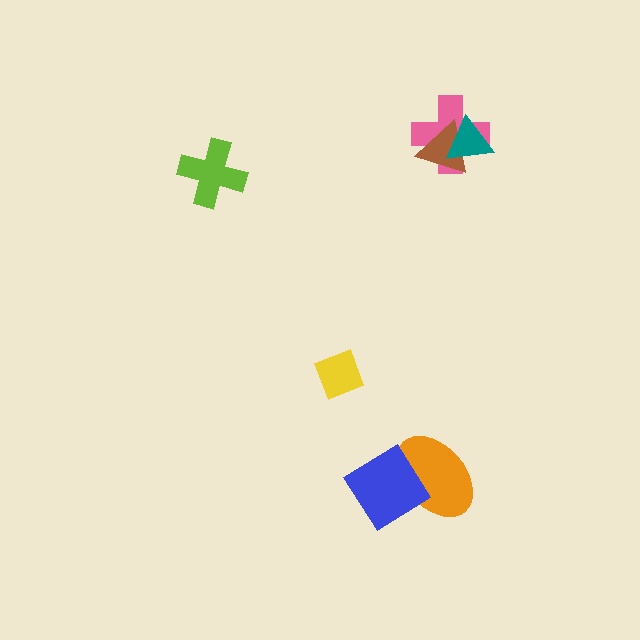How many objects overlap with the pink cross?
2 objects overlap with the pink cross.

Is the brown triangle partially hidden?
Yes, it is partially covered by another shape.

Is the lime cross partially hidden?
No, no other shape covers it.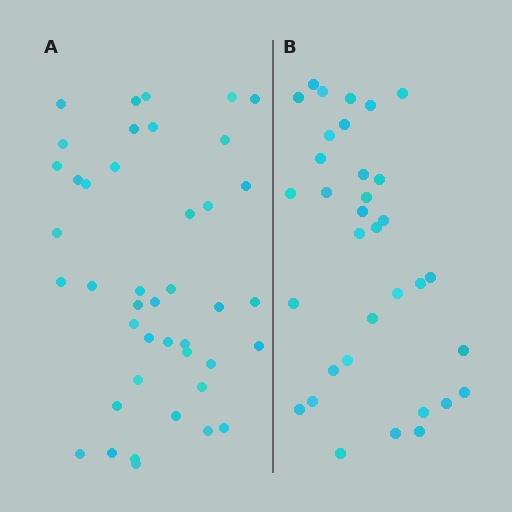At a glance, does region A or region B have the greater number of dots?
Region A (the left region) has more dots.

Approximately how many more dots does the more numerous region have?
Region A has roughly 8 or so more dots than region B.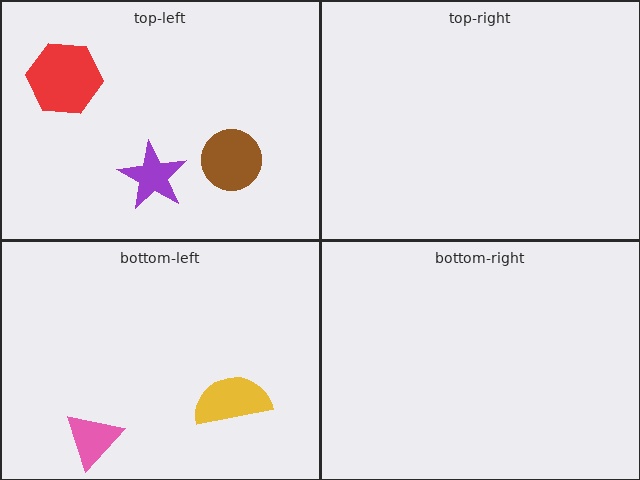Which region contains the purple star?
The top-left region.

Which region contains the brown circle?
The top-left region.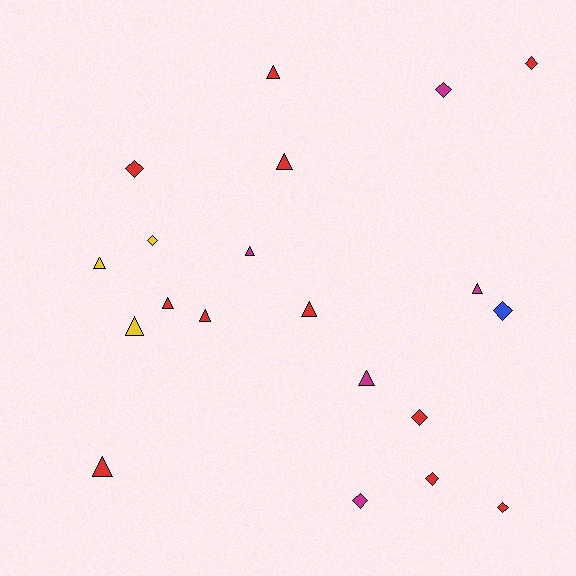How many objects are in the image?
There are 20 objects.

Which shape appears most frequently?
Triangle, with 11 objects.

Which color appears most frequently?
Red, with 11 objects.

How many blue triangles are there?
There are no blue triangles.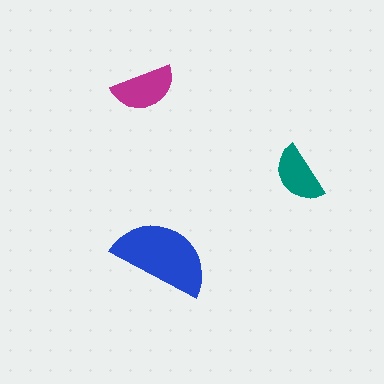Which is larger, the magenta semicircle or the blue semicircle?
The blue one.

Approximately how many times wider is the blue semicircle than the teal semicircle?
About 1.5 times wider.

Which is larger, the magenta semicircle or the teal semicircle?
The magenta one.